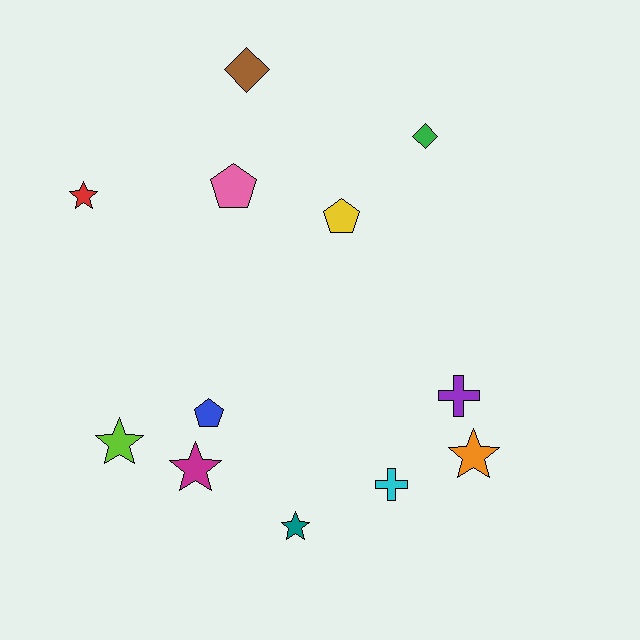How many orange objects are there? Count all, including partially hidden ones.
There is 1 orange object.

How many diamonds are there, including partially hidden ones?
There are 2 diamonds.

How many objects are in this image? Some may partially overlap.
There are 12 objects.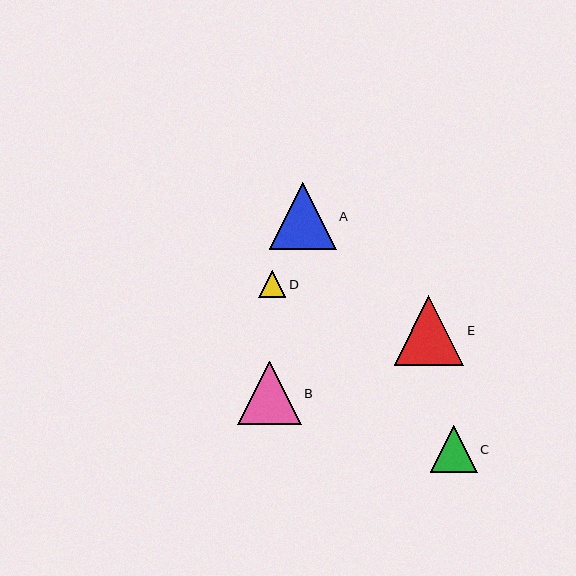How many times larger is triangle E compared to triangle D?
Triangle E is approximately 2.5 times the size of triangle D.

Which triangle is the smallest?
Triangle D is the smallest with a size of approximately 28 pixels.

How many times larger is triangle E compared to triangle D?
Triangle E is approximately 2.5 times the size of triangle D.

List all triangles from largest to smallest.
From largest to smallest: E, A, B, C, D.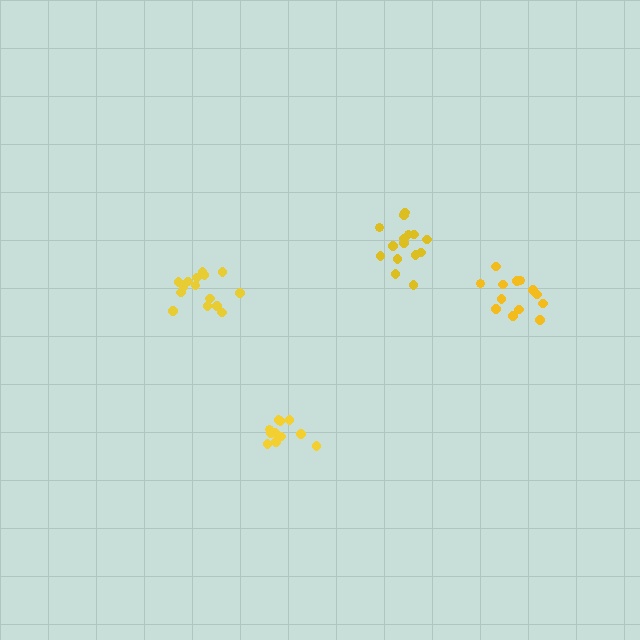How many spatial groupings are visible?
There are 4 spatial groupings.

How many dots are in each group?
Group 1: 15 dots, Group 2: 15 dots, Group 3: 12 dots, Group 4: 13 dots (55 total).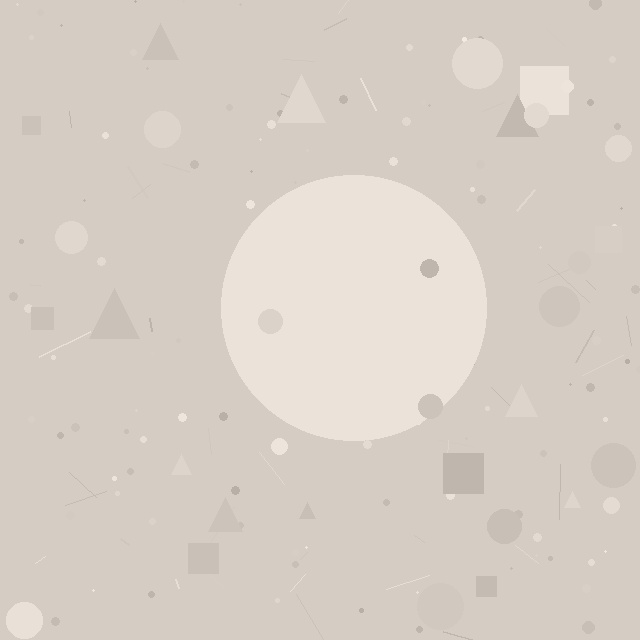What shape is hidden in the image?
A circle is hidden in the image.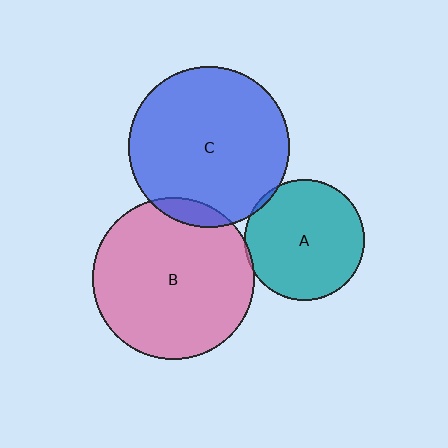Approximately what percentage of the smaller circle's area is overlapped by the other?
Approximately 5%.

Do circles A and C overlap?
Yes.